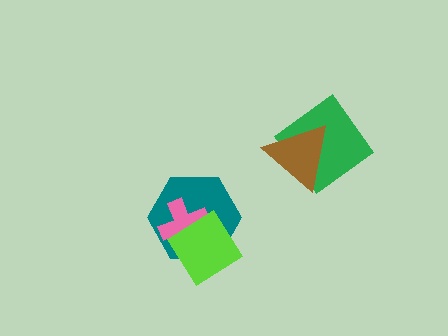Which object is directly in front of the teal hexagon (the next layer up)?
The pink cross is directly in front of the teal hexagon.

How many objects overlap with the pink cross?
2 objects overlap with the pink cross.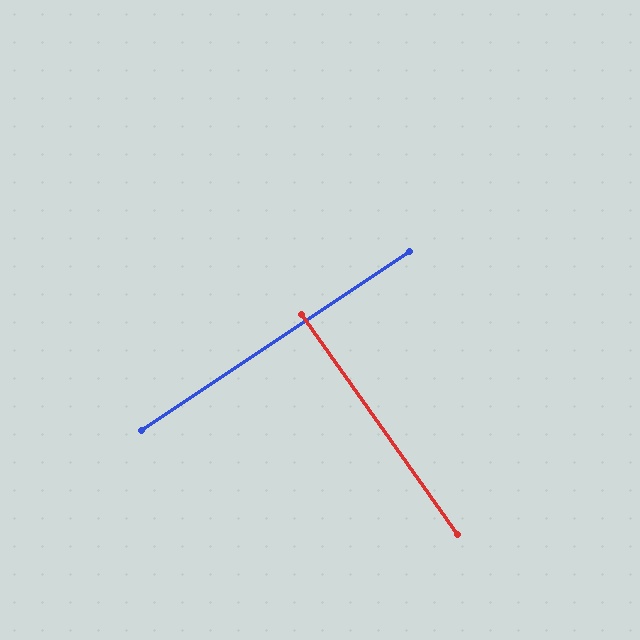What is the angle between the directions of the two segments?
Approximately 88 degrees.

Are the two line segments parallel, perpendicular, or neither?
Perpendicular — they meet at approximately 88°.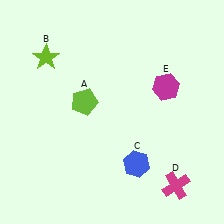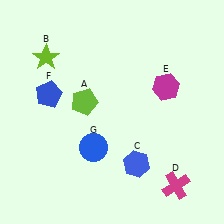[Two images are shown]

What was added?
A blue pentagon (F), a blue circle (G) were added in Image 2.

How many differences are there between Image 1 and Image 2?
There are 2 differences between the two images.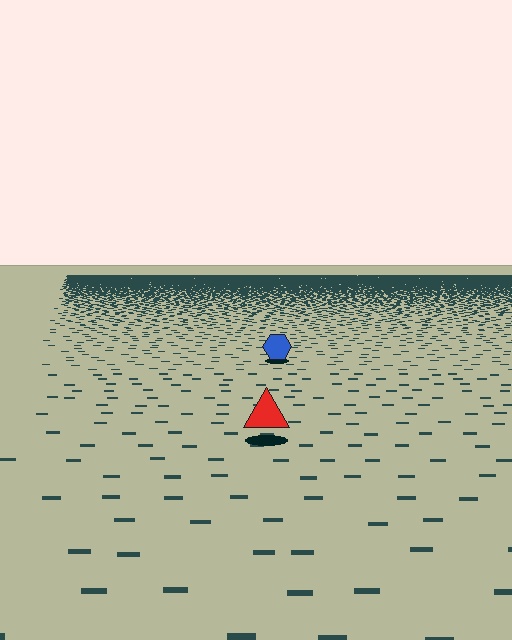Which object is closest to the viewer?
The red triangle is closest. The texture marks near it are larger and more spread out.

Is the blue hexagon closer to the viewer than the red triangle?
No. The red triangle is closer — you can tell from the texture gradient: the ground texture is coarser near it.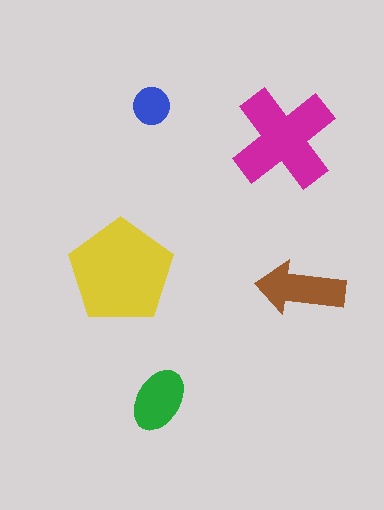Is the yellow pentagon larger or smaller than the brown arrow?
Larger.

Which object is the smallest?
The blue circle.